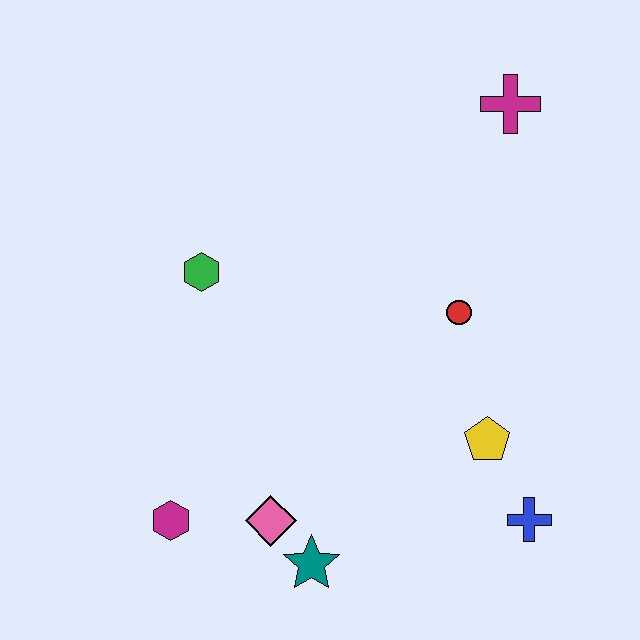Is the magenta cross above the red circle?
Yes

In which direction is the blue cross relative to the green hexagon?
The blue cross is to the right of the green hexagon.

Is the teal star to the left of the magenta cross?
Yes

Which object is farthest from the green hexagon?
The blue cross is farthest from the green hexagon.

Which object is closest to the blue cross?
The yellow pentagon is closest to the blue cross.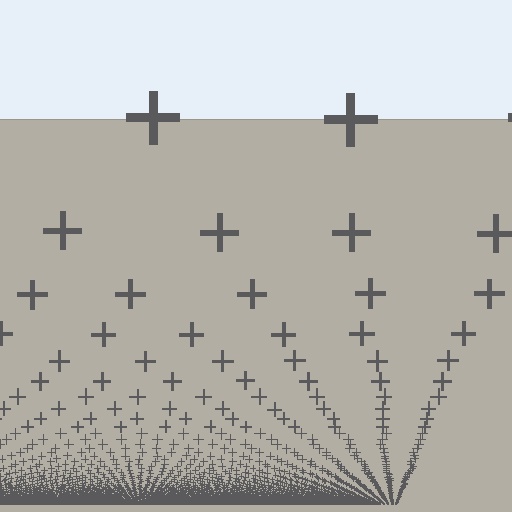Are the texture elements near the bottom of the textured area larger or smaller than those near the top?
Smaller. The gradient is inverted — elements near the bottom are smaller and denser.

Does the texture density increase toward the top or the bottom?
Density increases toward the bottom.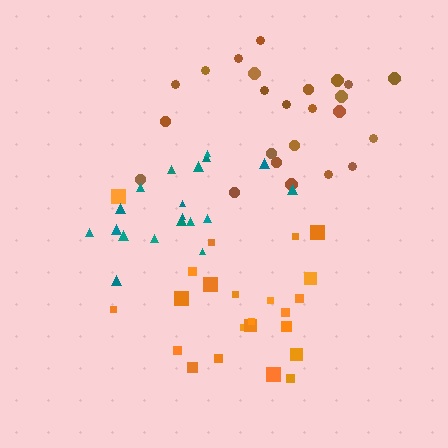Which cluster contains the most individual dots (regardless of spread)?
Orange (24).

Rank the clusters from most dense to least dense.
orange, brown, teal.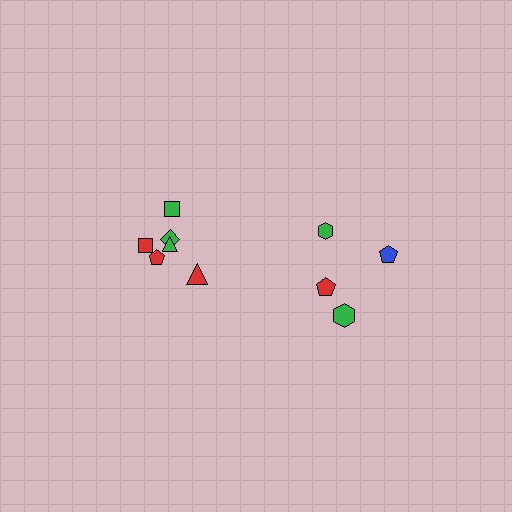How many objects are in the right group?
There are 4 objects.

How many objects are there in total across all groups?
There are 10 objects.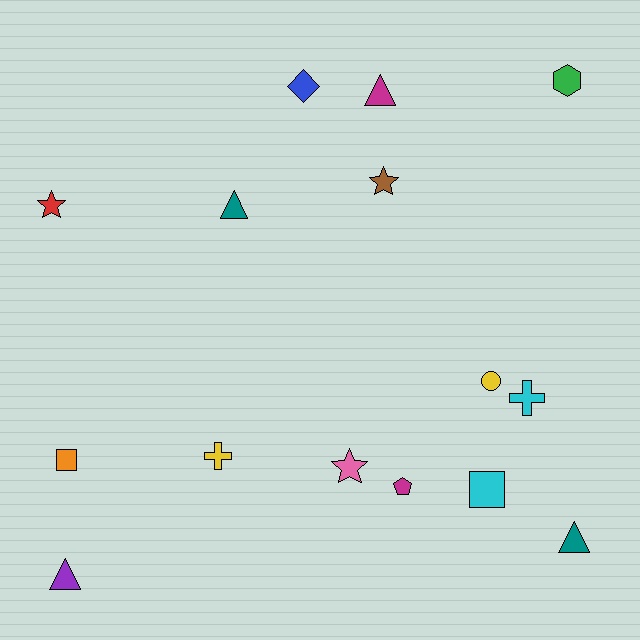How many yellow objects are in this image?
There are 2 yellow objects.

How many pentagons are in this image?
There is 1 pentagon.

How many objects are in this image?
There are 15 objects.